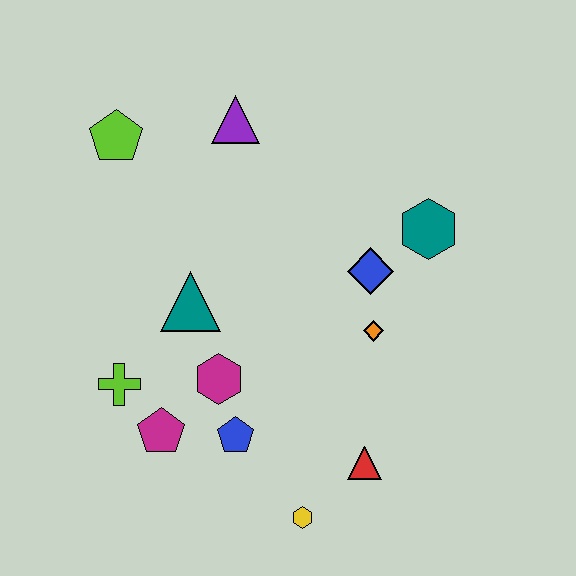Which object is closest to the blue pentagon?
The magenta hexagon is closest to the blue pentagon.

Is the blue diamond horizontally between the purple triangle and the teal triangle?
No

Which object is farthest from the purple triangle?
The yellow hexagon is farthest from the purple triangle.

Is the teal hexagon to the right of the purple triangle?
Yes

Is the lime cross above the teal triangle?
No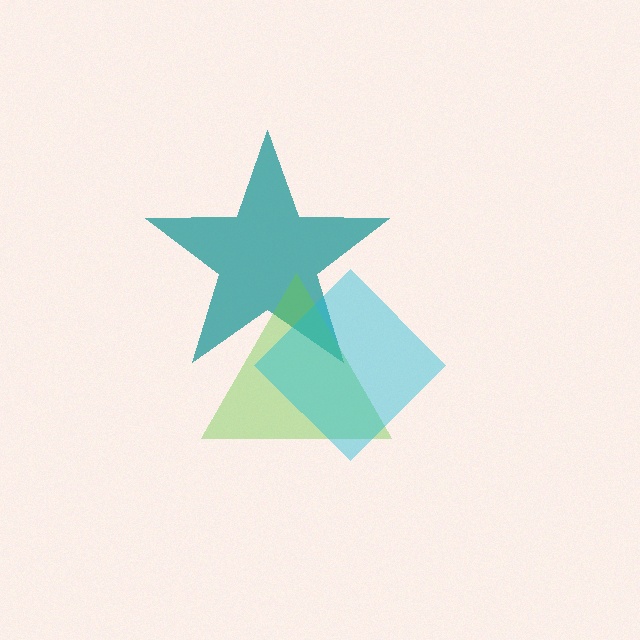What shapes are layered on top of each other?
The layered shapes are: a teal star, a lime triangle, a cyan diamond.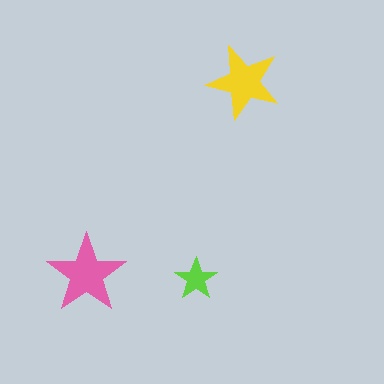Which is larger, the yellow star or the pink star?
The pink one.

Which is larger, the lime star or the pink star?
The pink one.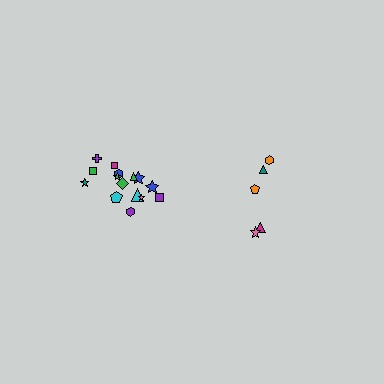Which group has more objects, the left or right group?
The left group.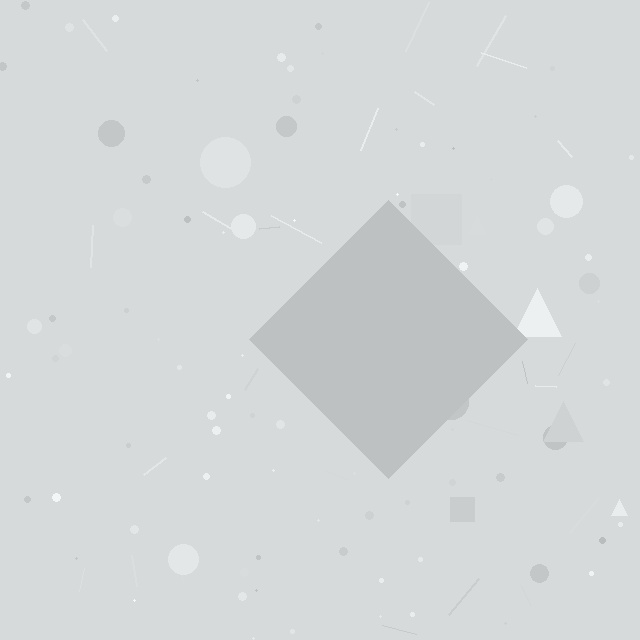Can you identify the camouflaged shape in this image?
The camouflaged shape is a diamond.